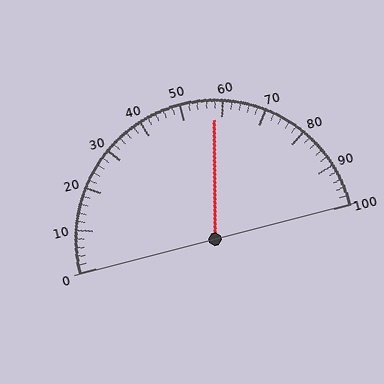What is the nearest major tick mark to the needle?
The nearest major tick mark is 60.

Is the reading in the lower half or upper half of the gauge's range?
The reading is in the upper half of the range (0 to 100).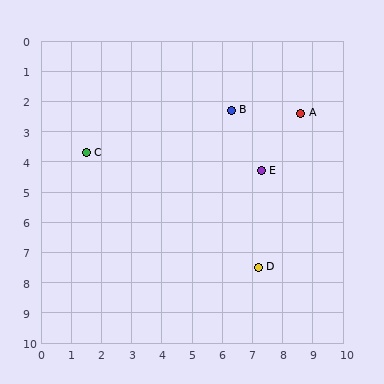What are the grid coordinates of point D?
Point D is at approximately (7.2, 7.5).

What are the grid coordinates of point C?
Point C is at approximately (1.5, 3.7).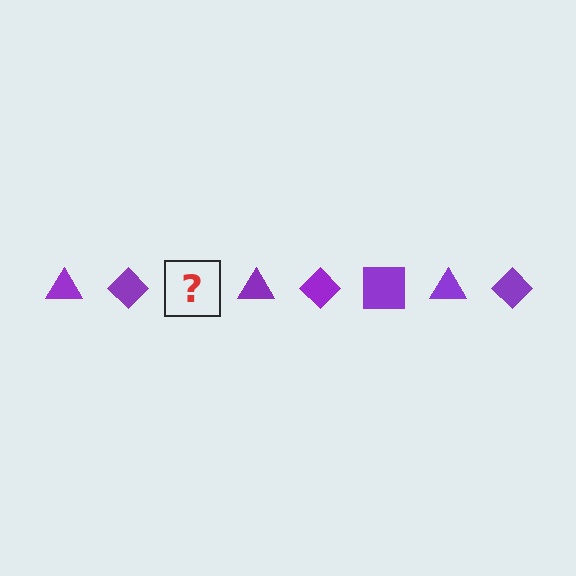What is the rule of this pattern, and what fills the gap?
The rule is that the pattern cycles through triangle, diamond, square shapes in purple. The gap should be filled with a purple square.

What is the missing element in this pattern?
The missing element is a purple square.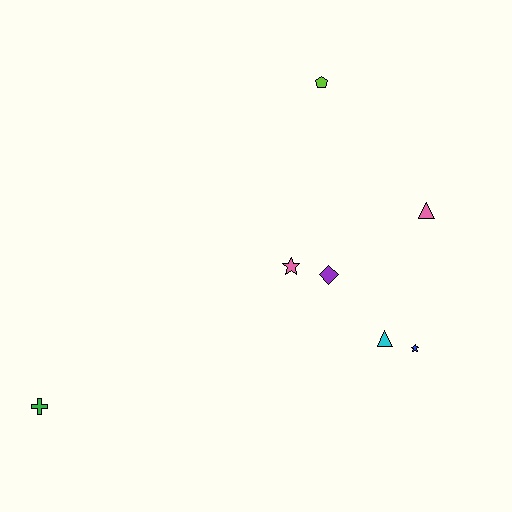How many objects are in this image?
There are 7 objects.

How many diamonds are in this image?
There is 1 diamond.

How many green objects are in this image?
There is 1 green object.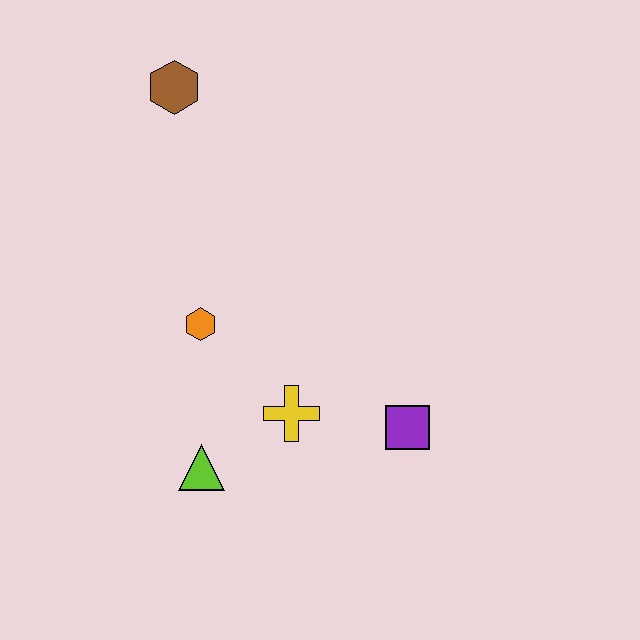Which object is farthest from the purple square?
The brown hexagon is farthest from the purple square.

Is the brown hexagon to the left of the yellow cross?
Yes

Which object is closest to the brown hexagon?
The orange hexagon is closest to the brown hexagon.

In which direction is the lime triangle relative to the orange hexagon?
The lime triangle is below the orange hexagon.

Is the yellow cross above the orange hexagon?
No